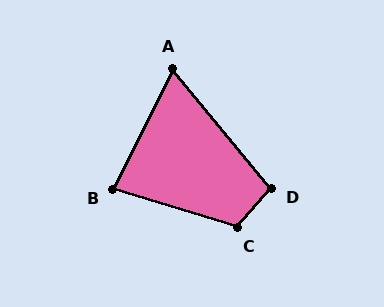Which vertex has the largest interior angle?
C, at approximately 114 degrees.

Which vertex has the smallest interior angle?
A, at approximately 66 degrees.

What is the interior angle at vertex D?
Approximately 99 degrees (obtuse).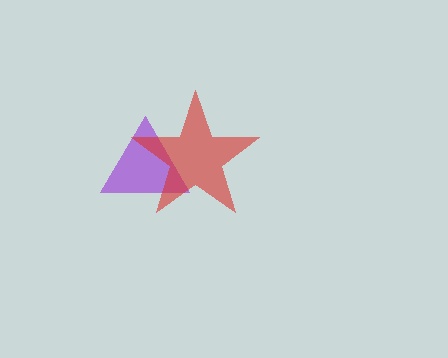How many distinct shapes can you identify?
There are 2 distinct shapes: a purple triangle, a red star.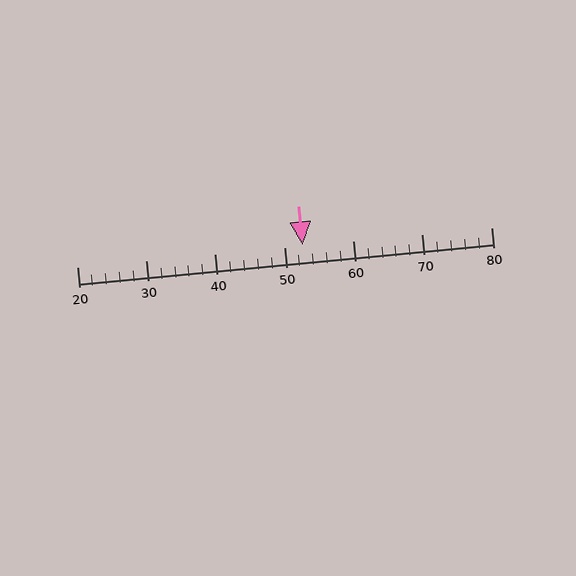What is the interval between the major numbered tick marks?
The major tick marks are spaced 10 units apart.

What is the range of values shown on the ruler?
The ruler shows values from 20 to 80.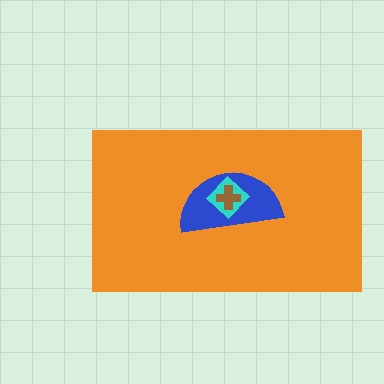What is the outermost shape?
The orange rectangle.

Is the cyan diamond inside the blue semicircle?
Yes.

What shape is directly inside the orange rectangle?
The blue semicircle.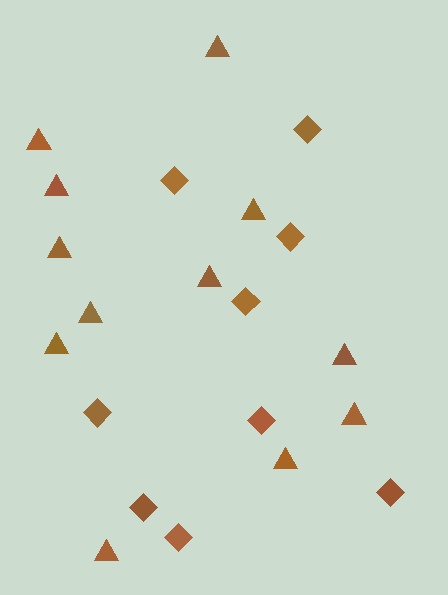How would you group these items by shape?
There are 2 groups: one group of triangles (12) and one group of diamonds (9).